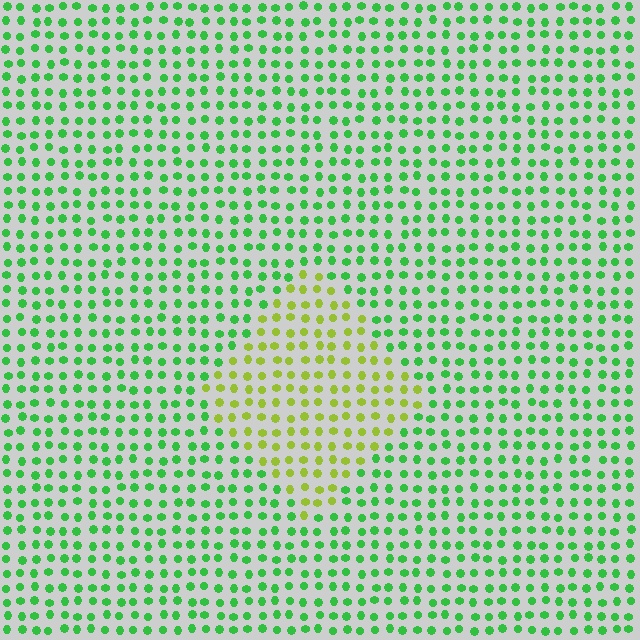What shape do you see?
I see a diamond.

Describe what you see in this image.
The image is filled with small green elements in a uniform arrangement. A diamond-shaped region is visible where the elements are tinted to a slightly different hue, forming a subtle color boundary.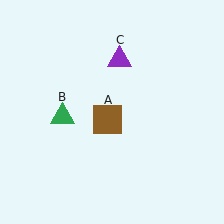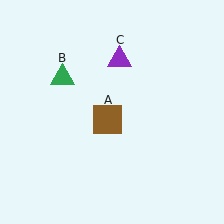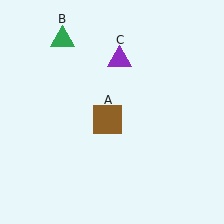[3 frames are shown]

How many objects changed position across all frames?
1 object changed position: green triangle (object B).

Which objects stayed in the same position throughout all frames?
Brown square (object A) and purple triangle (object C) remained stationary.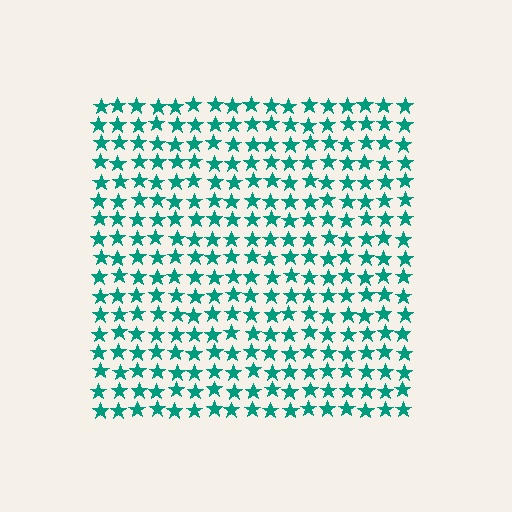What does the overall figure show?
The overall figure shows a square.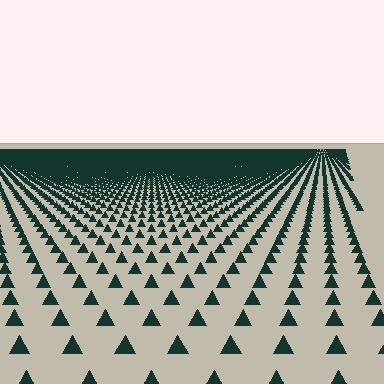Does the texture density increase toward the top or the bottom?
Density increases toward the top.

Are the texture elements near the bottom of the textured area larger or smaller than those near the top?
Larger. Near the bottom, elements are closer to the viewer and appear at a bigger on-screen size.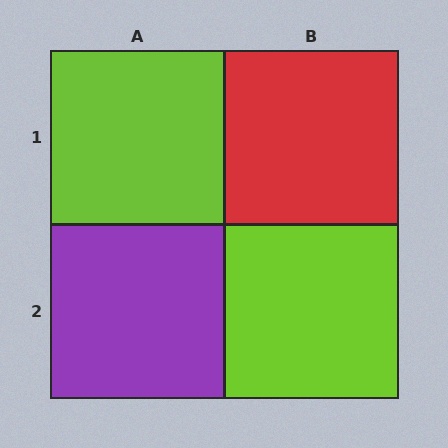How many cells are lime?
2 cells are lime.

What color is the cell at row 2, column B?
Lime.